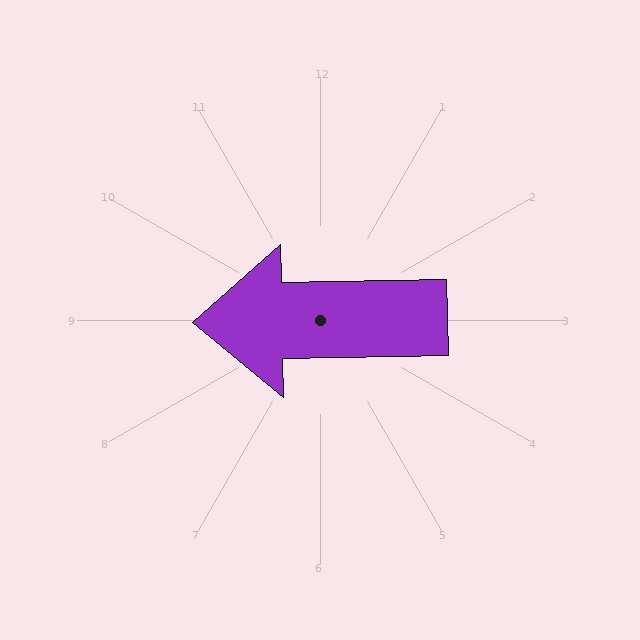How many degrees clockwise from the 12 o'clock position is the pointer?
Approximately 269 degrees.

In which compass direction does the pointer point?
West.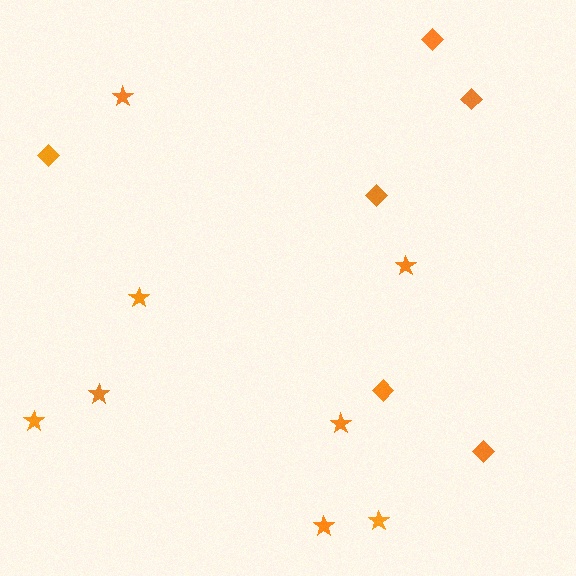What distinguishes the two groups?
There are 2 groups: one group of stars (8) and one group of diamonds (6).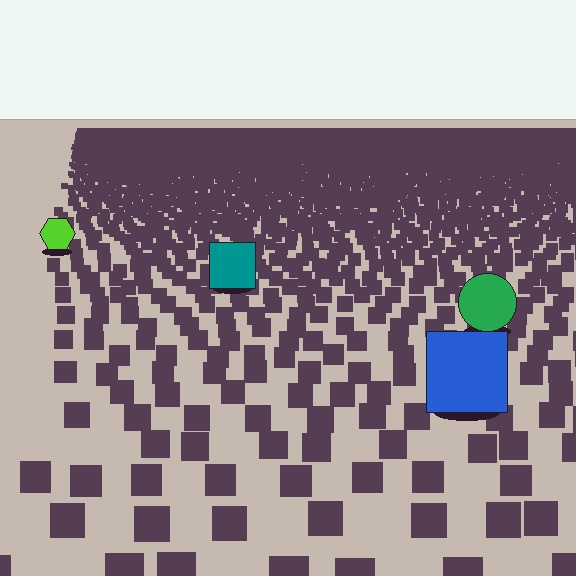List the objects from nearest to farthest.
From nearest to farthest: the blue square, the green circle, the teal square, the lime hexagon.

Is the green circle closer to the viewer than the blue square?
No. The blue square is closer — you can tell from the texture gradient: the ground texture is coarser near it.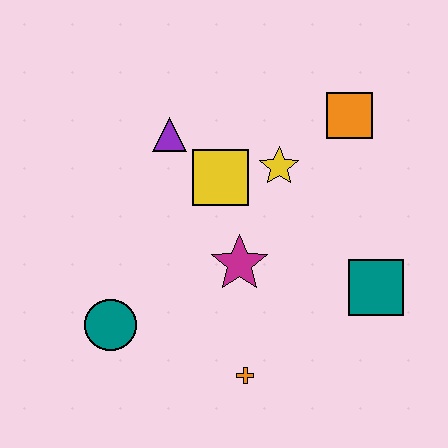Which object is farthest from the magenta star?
The orange square is farthest from the magenta star.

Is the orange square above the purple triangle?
Yes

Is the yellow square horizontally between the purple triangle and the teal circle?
No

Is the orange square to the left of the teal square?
Yes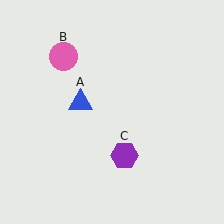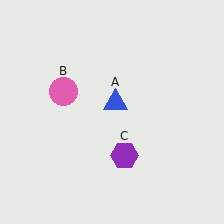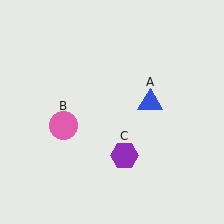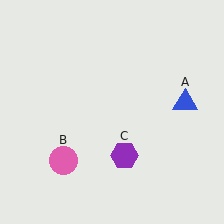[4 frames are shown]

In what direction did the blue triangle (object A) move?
The blue triangle (object A) moved right.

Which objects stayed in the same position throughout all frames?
Purple hexagon (object C) remained stationary.